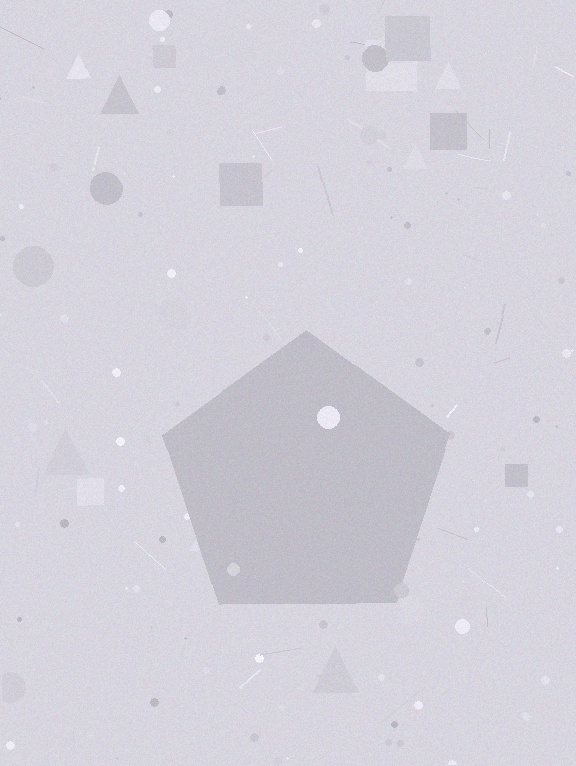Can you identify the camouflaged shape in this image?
The camouflaged shape is a pentagon.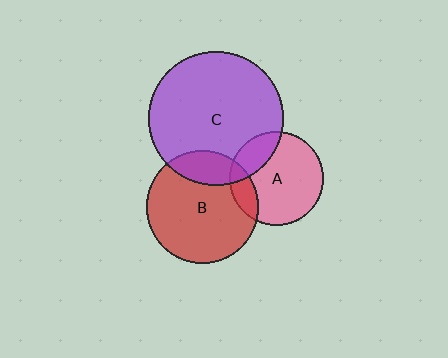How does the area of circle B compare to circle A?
Approximately 1.4 times.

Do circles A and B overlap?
Yes.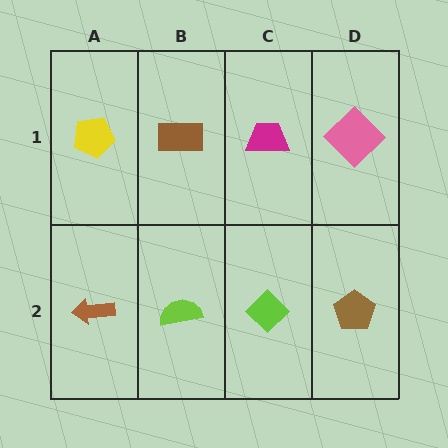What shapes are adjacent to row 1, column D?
A brown pentagon (row 2, column D), a magenta trapezoid (row 1, column C).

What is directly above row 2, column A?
A yellow pentagon.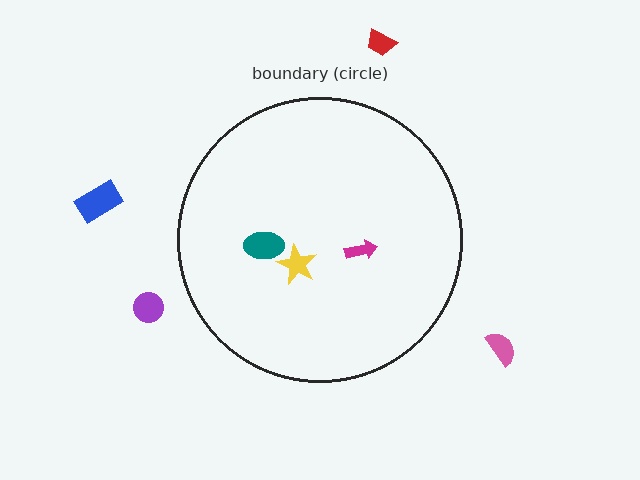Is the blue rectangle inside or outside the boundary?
Outside.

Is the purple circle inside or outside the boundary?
Outside.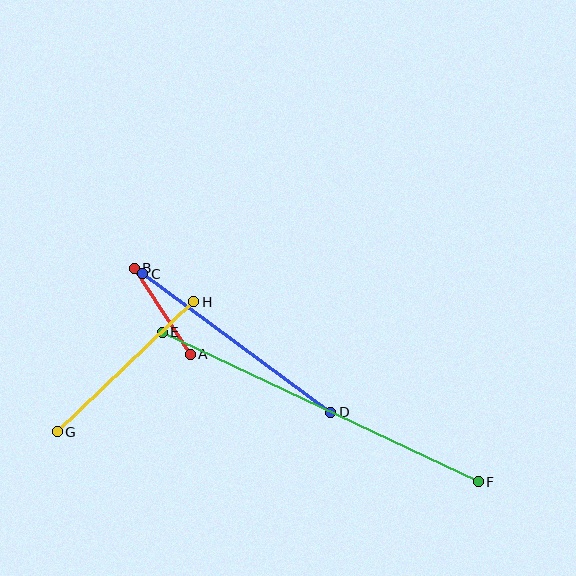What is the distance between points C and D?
The distance is approximately 233 pixels.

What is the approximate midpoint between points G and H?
The midpoint is at approximately (125, 367) pixels.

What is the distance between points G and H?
The distance is approximately 188 pixels.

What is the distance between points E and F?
The distance is approximately 350 pixels.